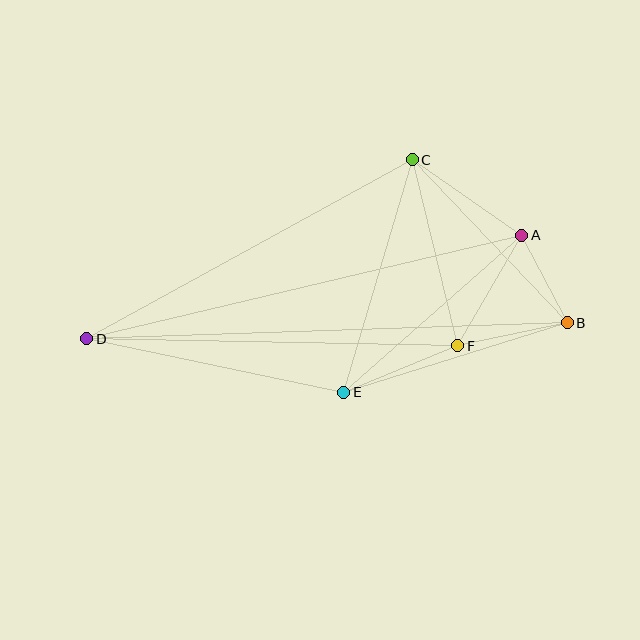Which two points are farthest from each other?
Points B and D are farthest from each other.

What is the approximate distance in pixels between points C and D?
The distance between C and D is approximately 372 pixels.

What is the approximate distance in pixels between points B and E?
The distance between B and E is approximately 234 pixels.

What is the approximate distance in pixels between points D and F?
The distance between D and F is approximately 371 pixels.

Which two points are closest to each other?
Points A and B are closest to each other.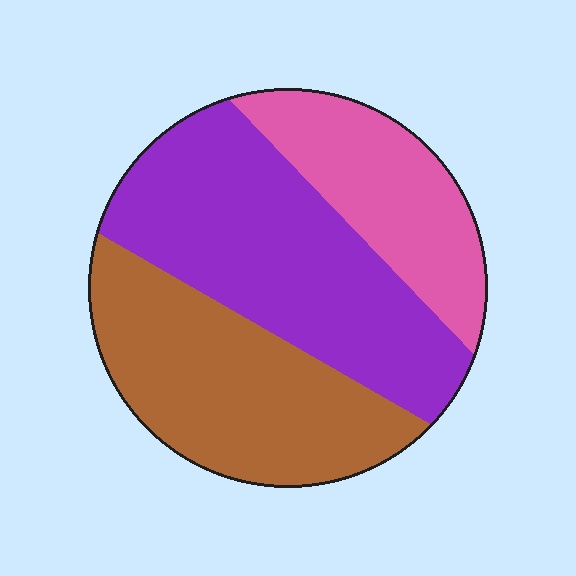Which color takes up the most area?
Purple, at roughly 40%.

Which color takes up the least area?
Pink, at roughly 25%.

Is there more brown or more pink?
Brown.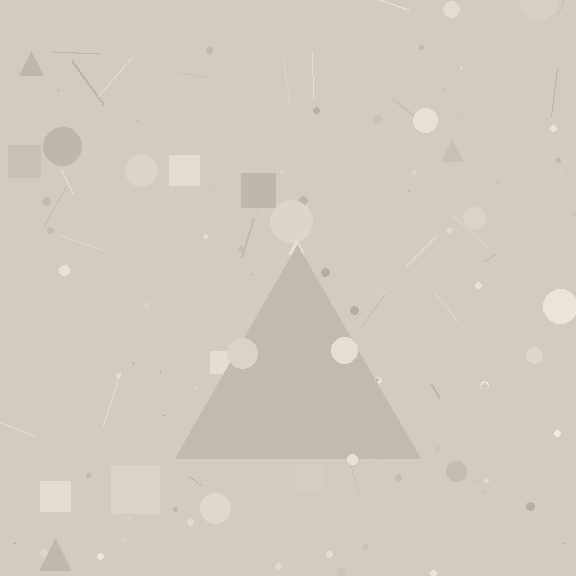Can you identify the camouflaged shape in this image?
The camouflaged shape is a triangle.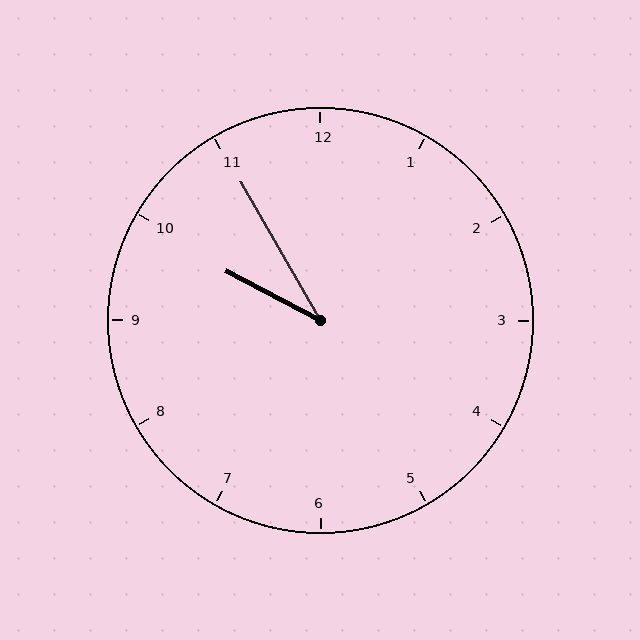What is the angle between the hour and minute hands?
Approximately 32 degrees.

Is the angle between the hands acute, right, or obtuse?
It is acute.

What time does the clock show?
9:55.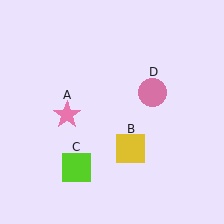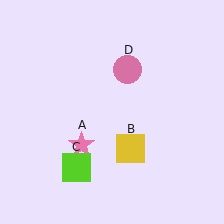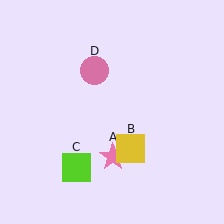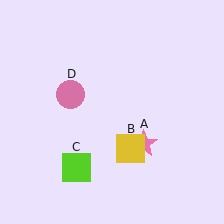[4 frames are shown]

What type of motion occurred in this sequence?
The pink star (object A), pink circle (object D) rotated counterclockwise around the center of the scene.